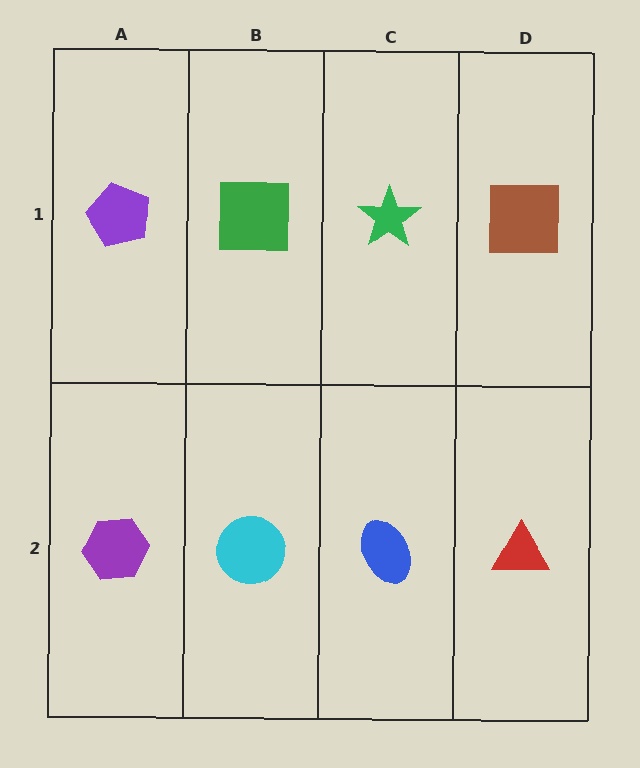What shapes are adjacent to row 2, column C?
A green star (row 1, column C), a cyan circle (row 2, column B), a red triangle (row 2, column D).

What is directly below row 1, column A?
A purple hexagon.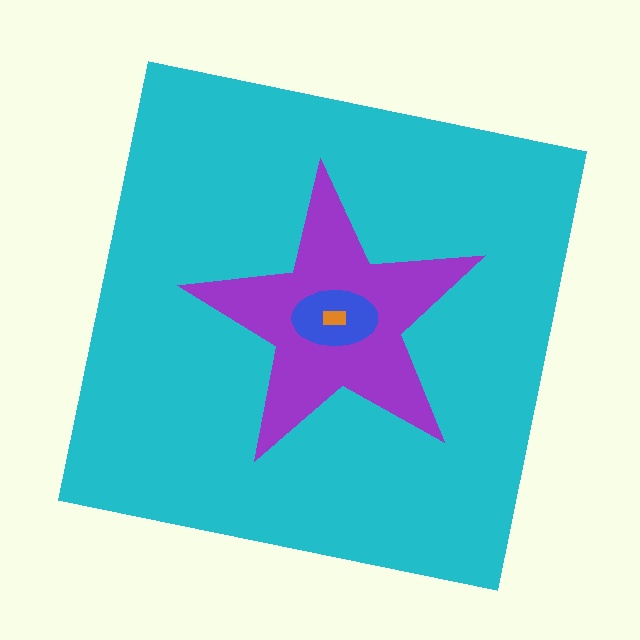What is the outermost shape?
The cyan square.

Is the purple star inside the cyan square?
Yes.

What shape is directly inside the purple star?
The blue ellipse.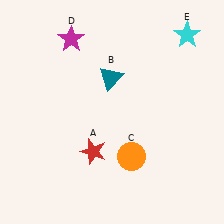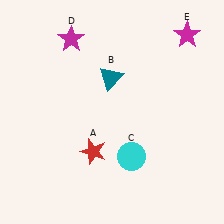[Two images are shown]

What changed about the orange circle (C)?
In Image 1, C is orange. In Image 2, it changed to cyan.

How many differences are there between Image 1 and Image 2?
There are 2 differences between the two images.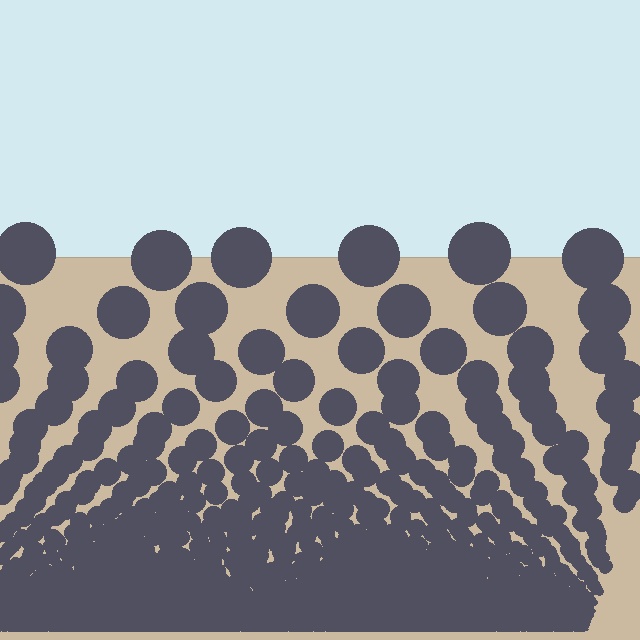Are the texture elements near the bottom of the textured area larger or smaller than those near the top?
Smaller. The gradient is inverted — elements near the bottom are smaller and denser.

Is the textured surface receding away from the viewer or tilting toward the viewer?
The surface appears to tilt toward the viewer. Texture elements get larger and sparser toward the top.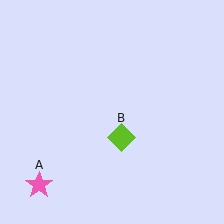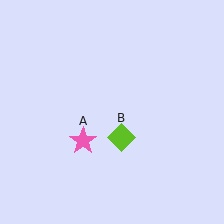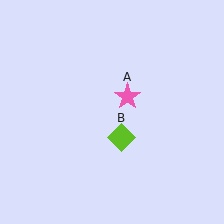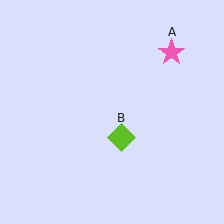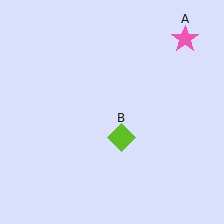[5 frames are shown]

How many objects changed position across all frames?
1 object changed position: pink star (object A).